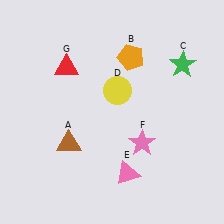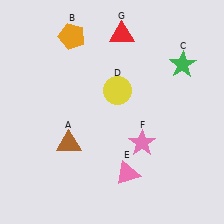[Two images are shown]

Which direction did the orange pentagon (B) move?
The orange pentagon (B) moved left.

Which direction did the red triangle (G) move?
The red triangle (G) moved right.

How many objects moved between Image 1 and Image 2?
2 objects moved between the two images.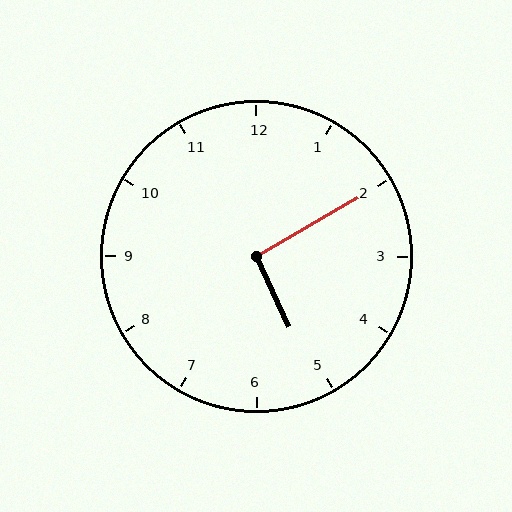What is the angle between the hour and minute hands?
Approximately 95 degrees.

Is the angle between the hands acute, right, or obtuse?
It is right.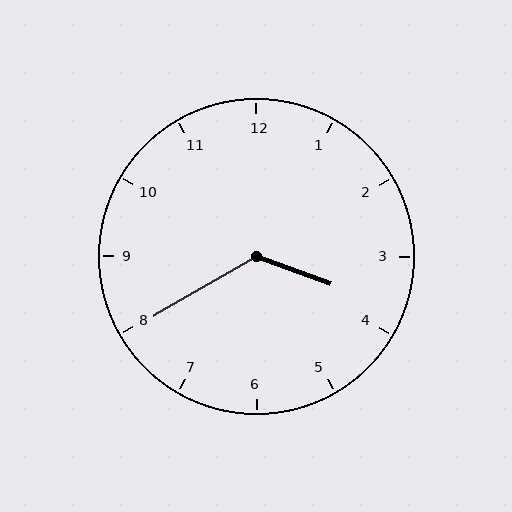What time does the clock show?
3:40.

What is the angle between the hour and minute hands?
Approximately 130 degrees.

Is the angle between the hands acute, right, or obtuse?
It is obtuse.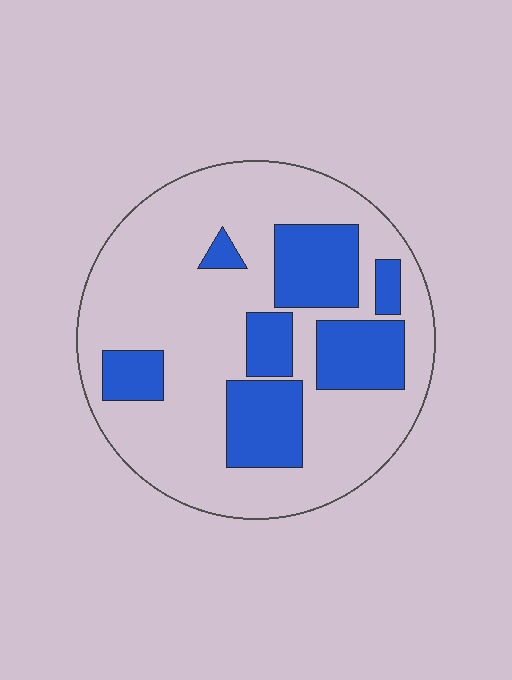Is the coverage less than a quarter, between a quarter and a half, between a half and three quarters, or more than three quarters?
Between a quarter and a half.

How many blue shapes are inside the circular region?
7.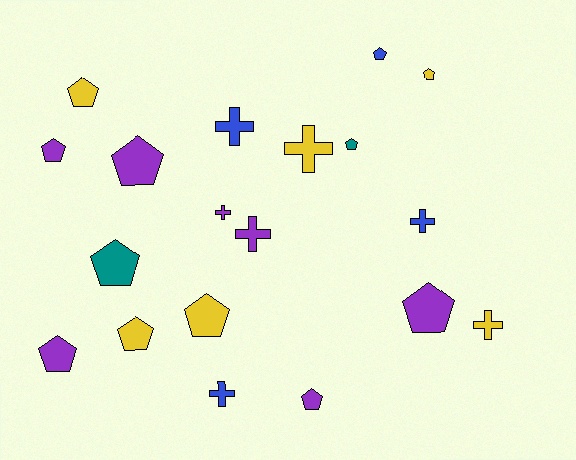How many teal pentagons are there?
There are 2 teal pentagons.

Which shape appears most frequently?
Pentagon, with 12 objects.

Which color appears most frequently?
Purple, with 7 objects.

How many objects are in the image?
There are 19 objects.